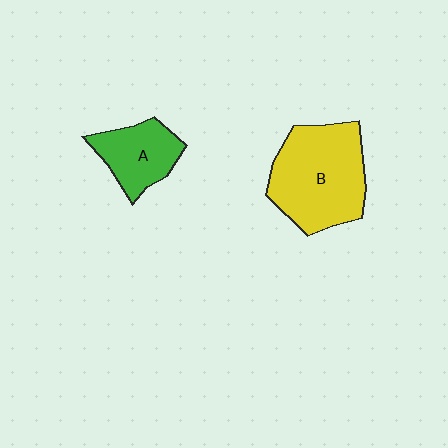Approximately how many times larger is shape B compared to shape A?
Approximately 1.9 times.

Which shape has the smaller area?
Shape A (green).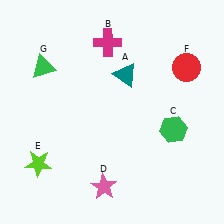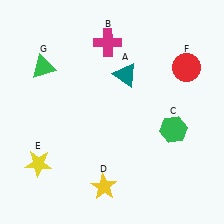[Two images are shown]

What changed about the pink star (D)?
In Image 1, D is pink. In Image 2, it changed to yellow.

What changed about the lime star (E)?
In Image 1, E is lime. In Image 2, it changed to yellow.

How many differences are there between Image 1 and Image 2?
There are 2 differences between the two images.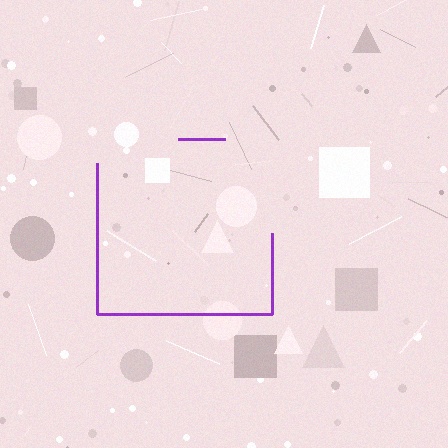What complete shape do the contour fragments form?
The contour fragments form a square.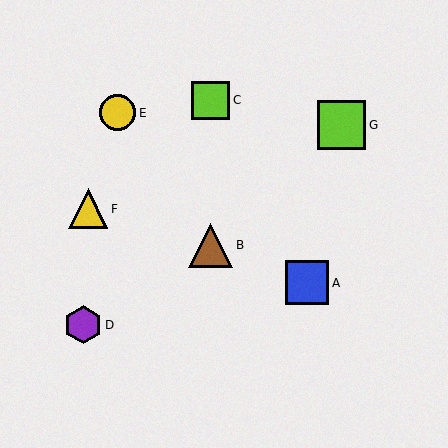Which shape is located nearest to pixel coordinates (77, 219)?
The yellow triangle (labeled F) at (88, 209) is nearest to that location.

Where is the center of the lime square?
The center of the lime square is at (211, 100).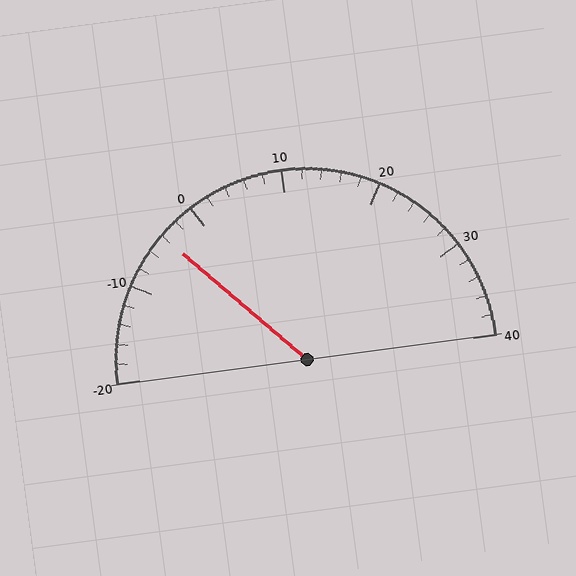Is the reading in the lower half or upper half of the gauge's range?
The reading is in the lower half of the range (-20 to 40).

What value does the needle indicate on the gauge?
The needle indicates approximately -4.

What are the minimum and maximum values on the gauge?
The gauge ranges from -20 to 40.